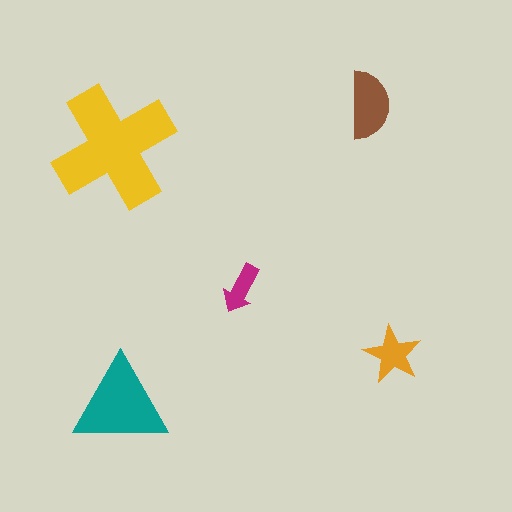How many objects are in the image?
There are 5 objects in the image.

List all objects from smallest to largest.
The magenta arrow, the orange star, the brown semicircle, the teal triangle, the yellow cross.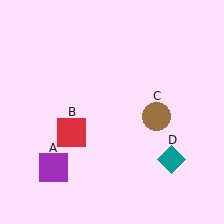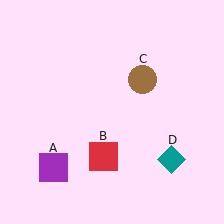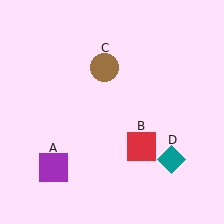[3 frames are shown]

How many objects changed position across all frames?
2 objects changed position: red square (object B), brown circle (object C).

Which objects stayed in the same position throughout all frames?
Purple square (object A) and teal diamond (object D) remained stationary.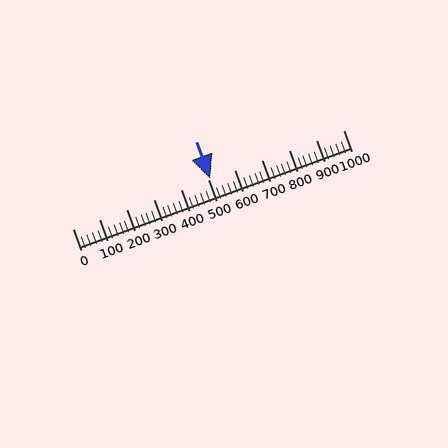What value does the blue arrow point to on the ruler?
The blue arrow points to approximately 510.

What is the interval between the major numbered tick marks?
The major tick marks are spaced 100 units apart.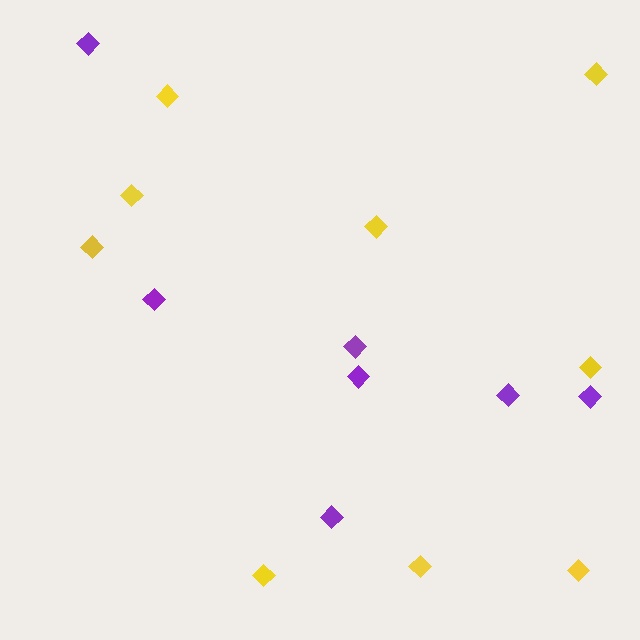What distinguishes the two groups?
There are 2 groups: one group of purple diamonds (7) and one group of yellow diamonds (9).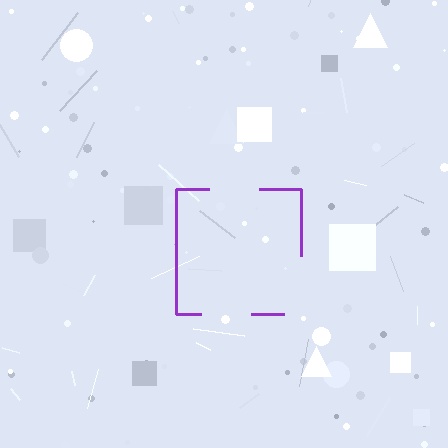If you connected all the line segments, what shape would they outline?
They would outline a square.